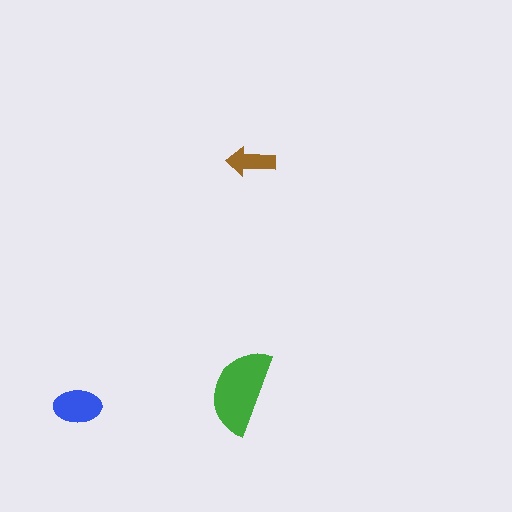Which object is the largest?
The green semicircle.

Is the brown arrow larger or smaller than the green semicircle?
Smaller.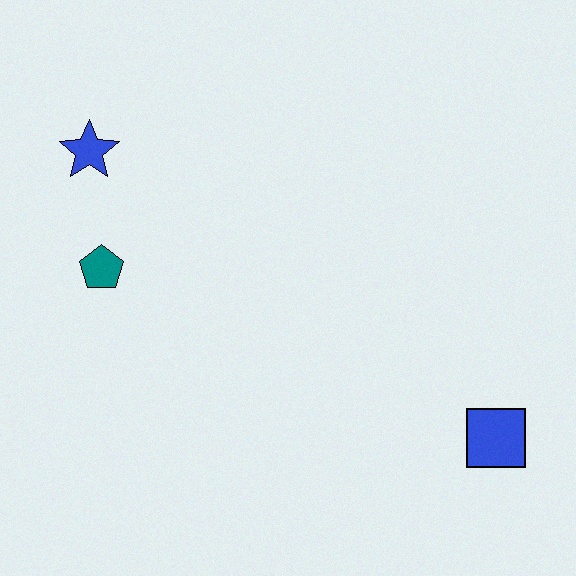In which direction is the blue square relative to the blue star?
The blue square is to the right of the blue star.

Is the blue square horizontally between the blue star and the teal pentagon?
No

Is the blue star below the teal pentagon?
No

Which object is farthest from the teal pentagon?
The blue square is farthest from the teal pentagon.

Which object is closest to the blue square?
The teal pentagon is closest to the blue square.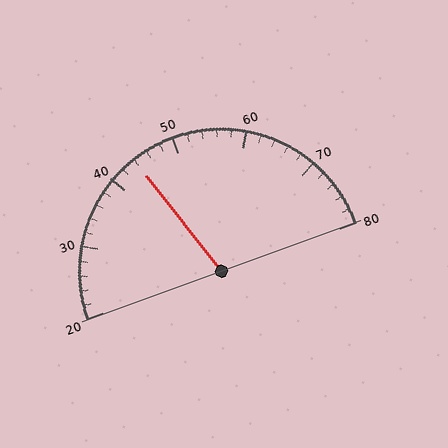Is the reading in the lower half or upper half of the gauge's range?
The reading is in the lower half of the range (20 to 80).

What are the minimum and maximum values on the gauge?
The gauge ranges from 20 to 80.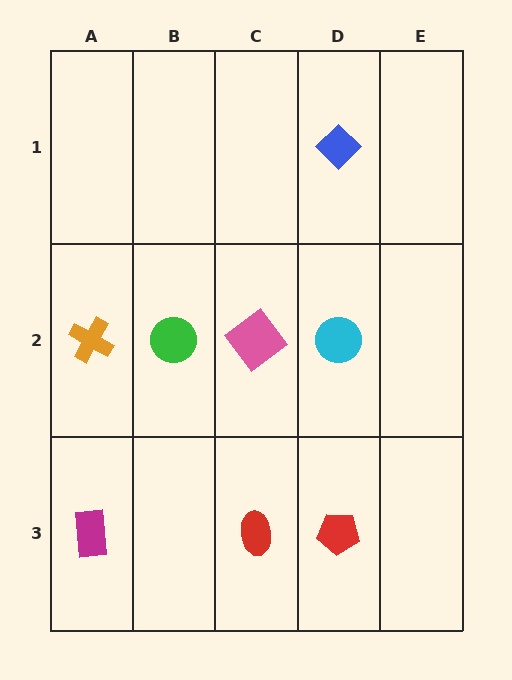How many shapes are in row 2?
4 shapes.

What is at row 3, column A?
A magenta rectangle.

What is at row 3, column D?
A red pentagon.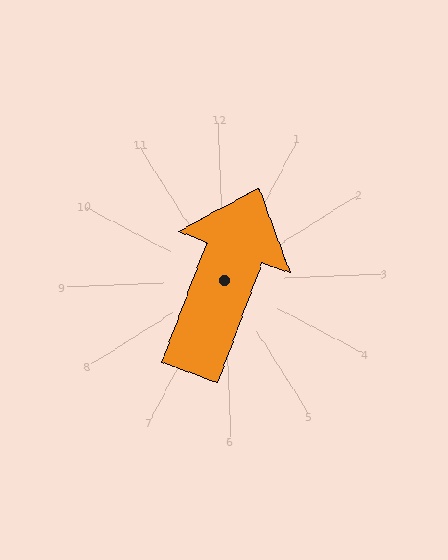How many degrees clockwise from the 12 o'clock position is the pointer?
Approximately 23 degrees.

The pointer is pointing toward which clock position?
Roughly 1 o'clock.